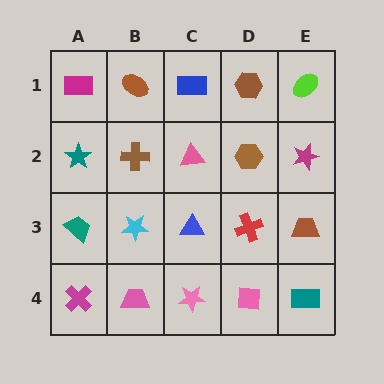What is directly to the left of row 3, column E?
A red cross.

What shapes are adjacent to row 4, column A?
A teal trapezoid (row 3, column A), a pink trapezoid (row 4, column B).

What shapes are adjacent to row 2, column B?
A brown ellipse (row 1, column B), a cyan star (row 3, column B), a teal star (row 2, column A), a pink triangle (row 2, column C).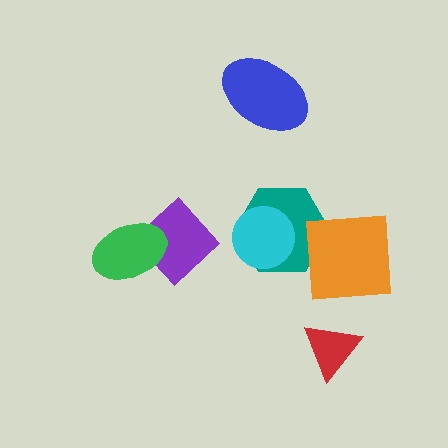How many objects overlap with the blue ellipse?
0 objects overlap with the blue ellipse.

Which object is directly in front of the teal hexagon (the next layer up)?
The cyan circle is directly in front of the teal hexagon.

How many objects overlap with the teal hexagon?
2 objects overlap with the teal hexagon.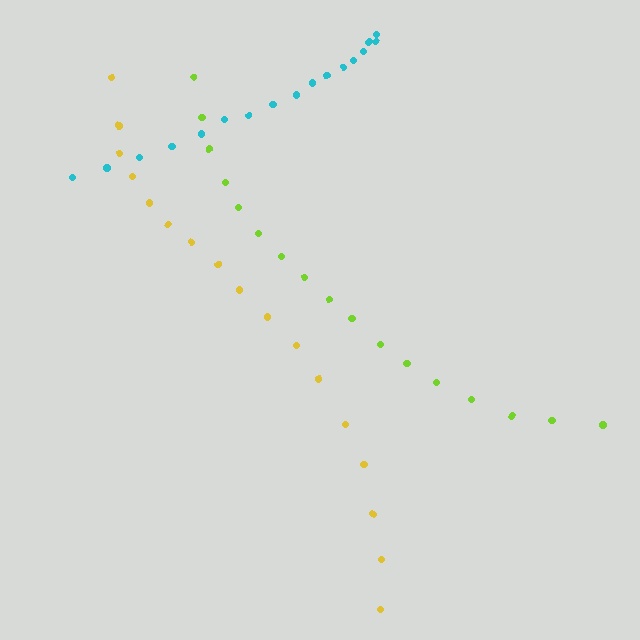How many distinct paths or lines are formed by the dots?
There are 3 distinct paths.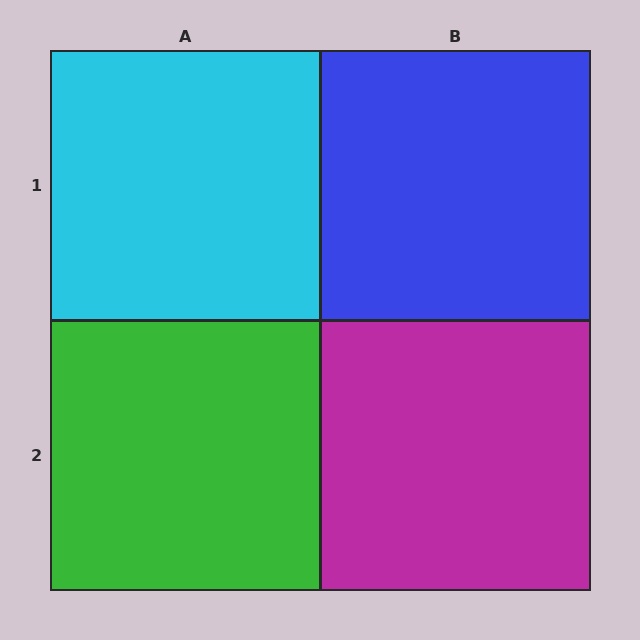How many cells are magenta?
1 cell is magenta.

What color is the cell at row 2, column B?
Magenta.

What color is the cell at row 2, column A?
Green.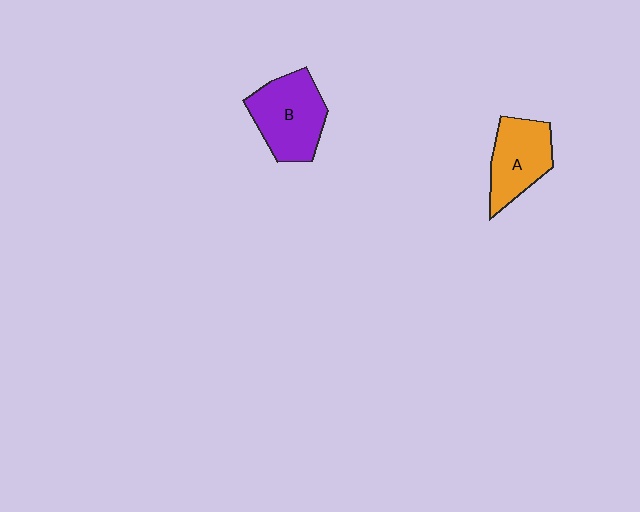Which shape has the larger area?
Shape B (purple).